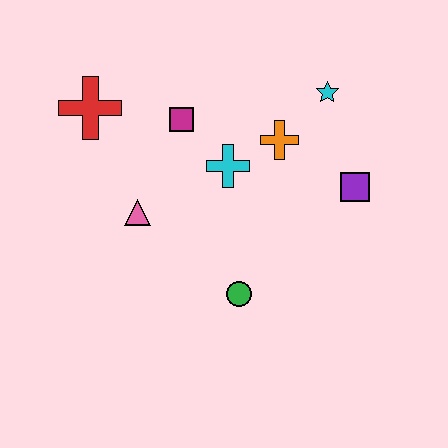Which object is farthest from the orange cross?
The red cross is farthest from the orange cross.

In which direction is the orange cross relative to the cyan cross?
The orange cross is to the right of the cyan cross.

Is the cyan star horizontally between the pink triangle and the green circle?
No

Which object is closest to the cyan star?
The orange cross is closest to the cyan star.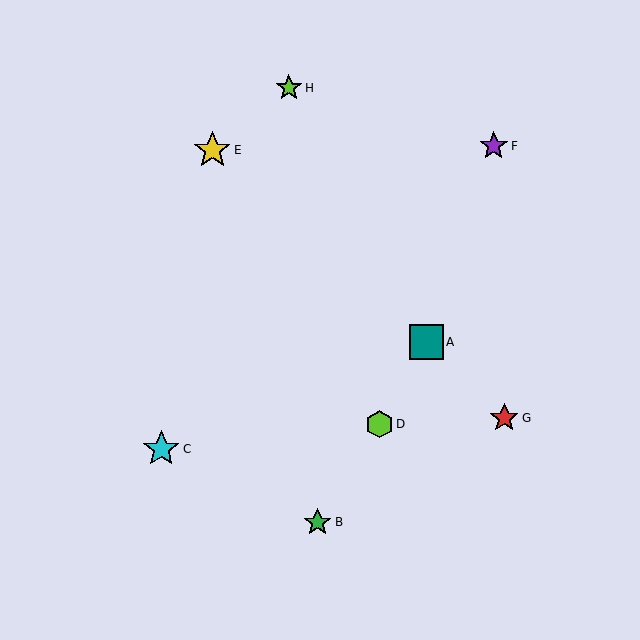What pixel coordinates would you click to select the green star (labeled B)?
Click at (318, 522) to select the green star B.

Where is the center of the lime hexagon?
The center of the lime hexagon is at (379, 424).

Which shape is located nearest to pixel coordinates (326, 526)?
The green star (labeled B) at (318, 522) is nearest to that location.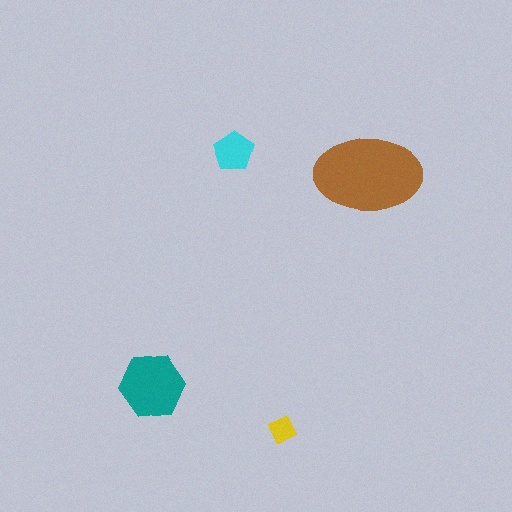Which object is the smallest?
The yellow diamond.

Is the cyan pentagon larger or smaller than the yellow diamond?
Larger.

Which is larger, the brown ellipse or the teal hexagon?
The brown ellipse.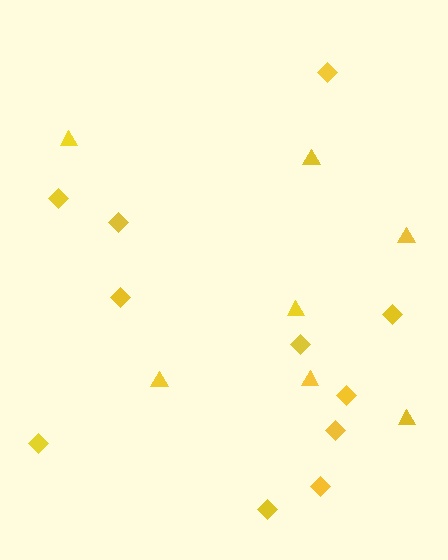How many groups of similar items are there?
There are 2 groups: one group of diamonds (11) and one group of triangles (7).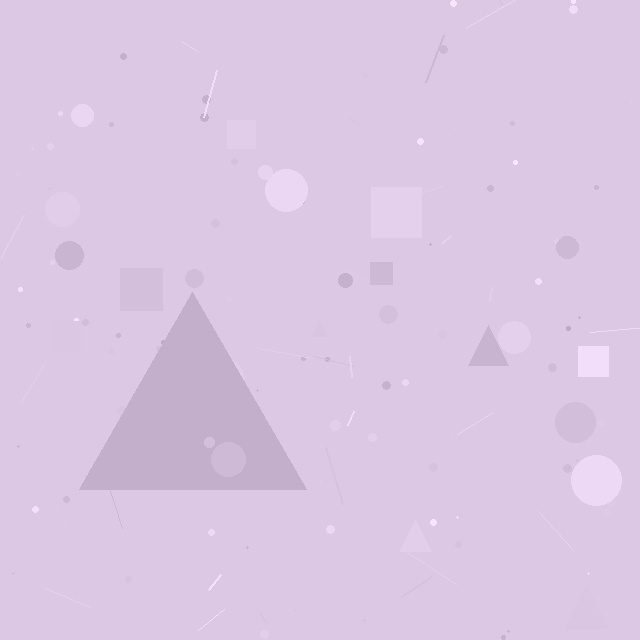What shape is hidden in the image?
A triangle is hidden in the image.